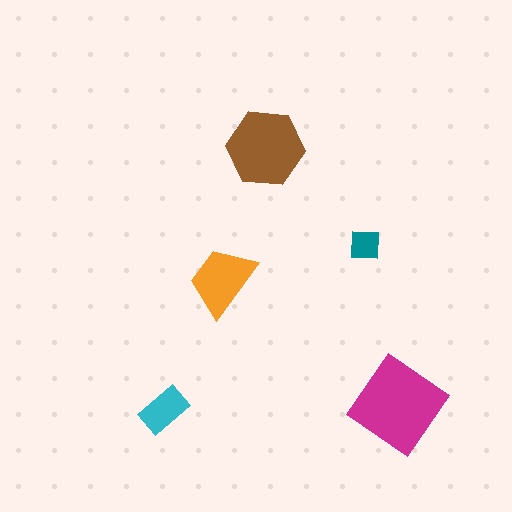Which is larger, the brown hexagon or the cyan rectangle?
The brown hexagon.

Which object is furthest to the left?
The cyan rectangle is leftmost.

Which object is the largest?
The magenta diamond.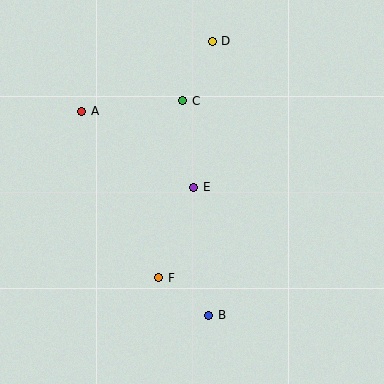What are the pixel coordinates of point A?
Point A is at (82, 111).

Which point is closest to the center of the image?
Point E at (194, 187) is closest to the center.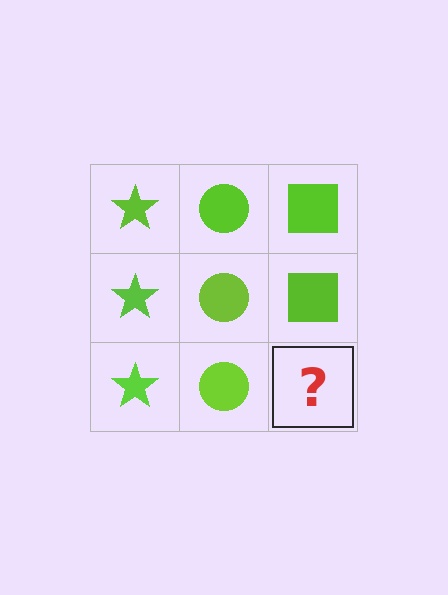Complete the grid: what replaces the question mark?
The question mark should be replaced with a lime square.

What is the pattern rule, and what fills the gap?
The rule is that each column has a consistent shape. The gap should be filled with a lime square.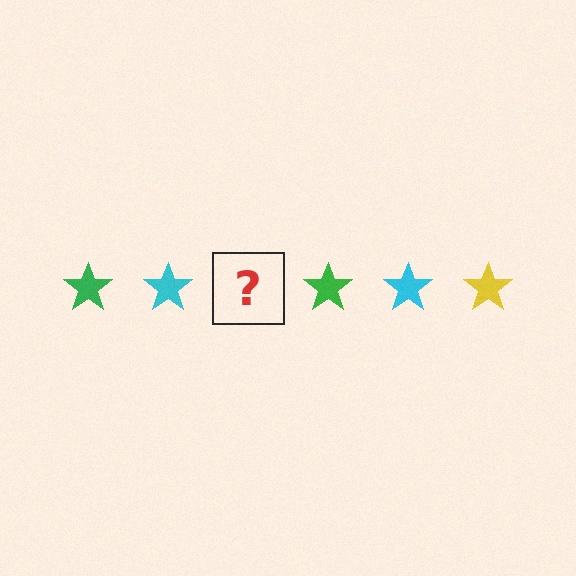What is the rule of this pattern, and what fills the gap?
The rule is that the pattern cycles through green, cyan, yellow stars. The gap should be filled with a yellow star.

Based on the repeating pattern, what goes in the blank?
The blank should be a yellow star.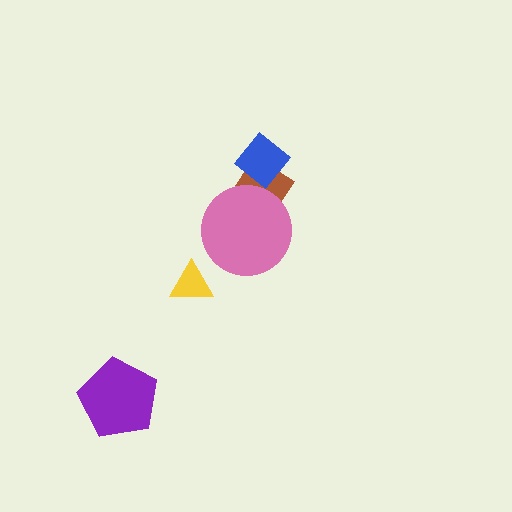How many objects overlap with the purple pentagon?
0 objects overlap with the purple pentagon.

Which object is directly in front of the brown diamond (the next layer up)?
The blue diamond is directly in front of the brown diamond.